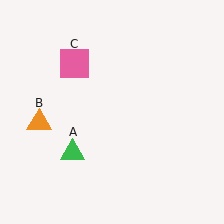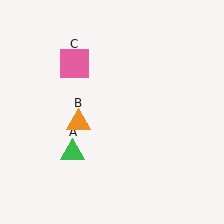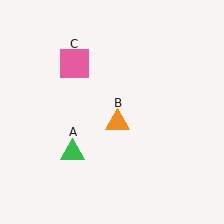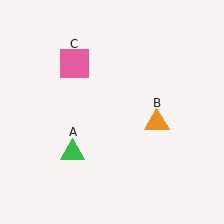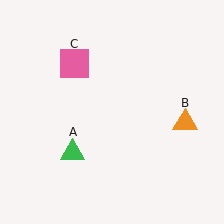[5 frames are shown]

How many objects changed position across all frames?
1 object changed position: orange triangle (object B).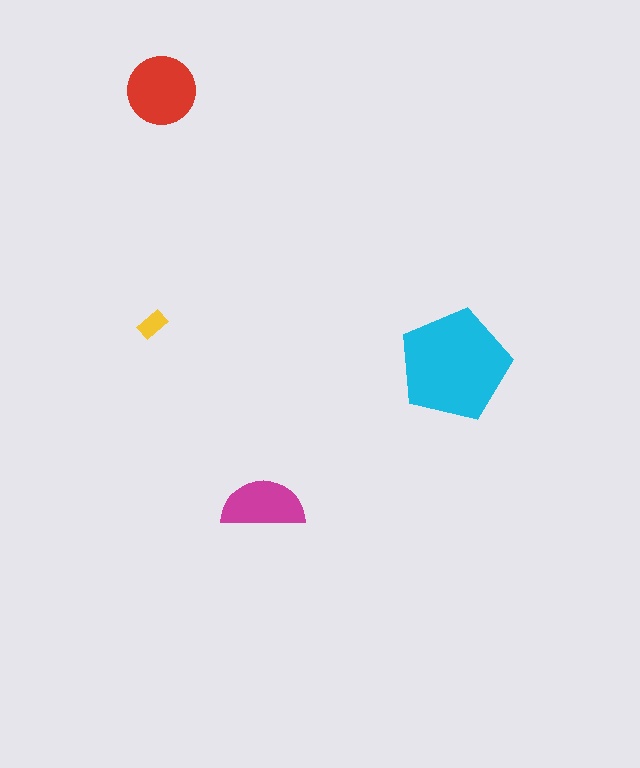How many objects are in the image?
There are 4 objects in the image.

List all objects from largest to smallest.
The cyan pentagon, the red circle, the magenta semicircle, the yellow rectangle.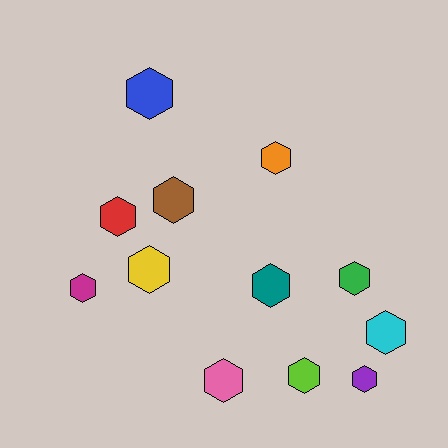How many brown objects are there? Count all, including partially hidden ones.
There is 1 brown object.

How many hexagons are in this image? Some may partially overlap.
There are 12 hexagons.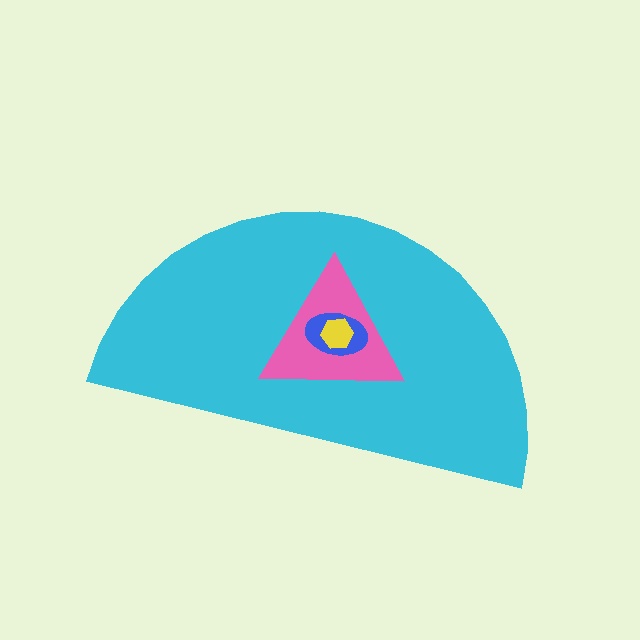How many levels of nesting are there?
4.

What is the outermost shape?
The cyan semicircle.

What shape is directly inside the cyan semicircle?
The pink triangle.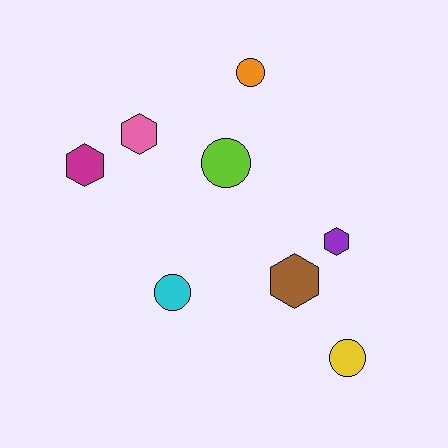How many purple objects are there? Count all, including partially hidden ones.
There is 1 purple object.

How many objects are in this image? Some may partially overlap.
There are 8 objects.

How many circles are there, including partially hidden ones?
There are 4 circles.